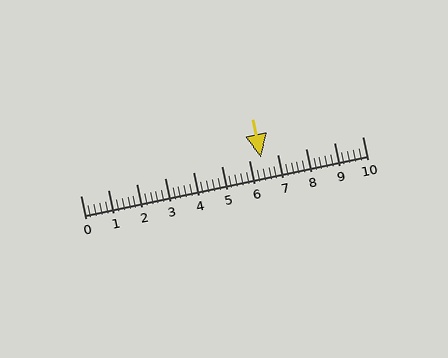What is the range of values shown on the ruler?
The ruler shows values from 0 to 10.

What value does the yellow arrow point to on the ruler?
The yellow arrow points to approximately 6.4.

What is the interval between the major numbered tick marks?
The major tick marks are spaced 1 units apart.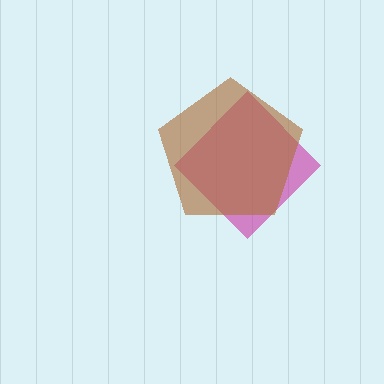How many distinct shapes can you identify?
There are 2 distinct shapes: a magenta diamond, a brown pentagon.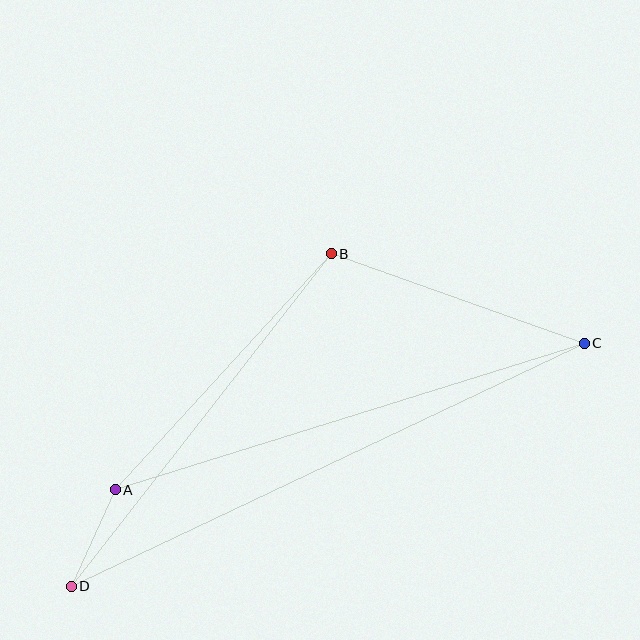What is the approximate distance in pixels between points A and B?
The distance between A and B is approximately 320 pixels.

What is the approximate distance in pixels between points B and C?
The distance between B and C is approximately 268 pixels.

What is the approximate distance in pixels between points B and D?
The distance between B and D is approximately 422 pixels.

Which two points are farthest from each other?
Points C and D are farthest from each other.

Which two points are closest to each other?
Points A and D are closest to each other.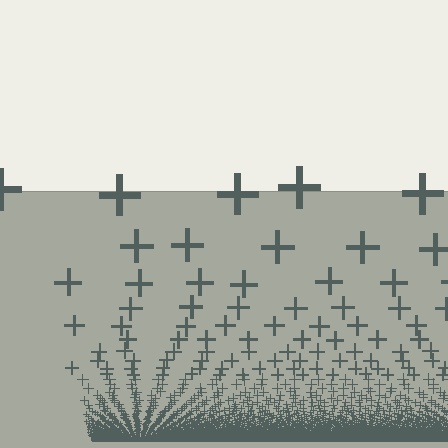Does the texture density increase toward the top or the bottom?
Density increases toward the bottom.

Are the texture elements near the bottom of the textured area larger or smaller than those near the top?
Smaller. The gradient is inverted — elements near the bottom are smaller and denser.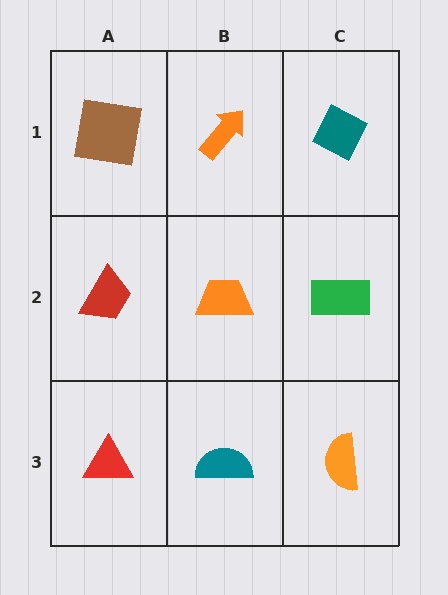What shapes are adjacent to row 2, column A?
A brown square (row 1, column A), a red triangle (row 3, column A), an orange trapezoid (row 2, column B).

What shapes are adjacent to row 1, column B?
An orange trapezoid (row 2, column B), a brown square (row 1, column A), a teal diamond (row 1, column C).